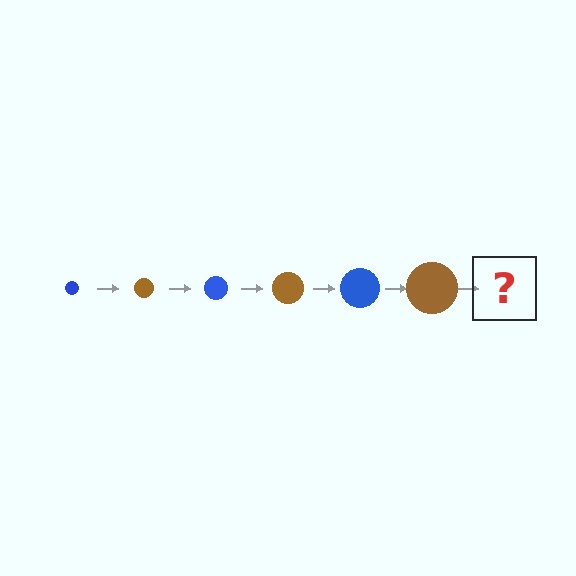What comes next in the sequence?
The next element should be a blue circle, larger than the previous one.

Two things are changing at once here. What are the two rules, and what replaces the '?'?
The two rules are that the circle grows larger each step and the color cycles through blue and brown. The '?' should be a blue circle, larger than the previous one.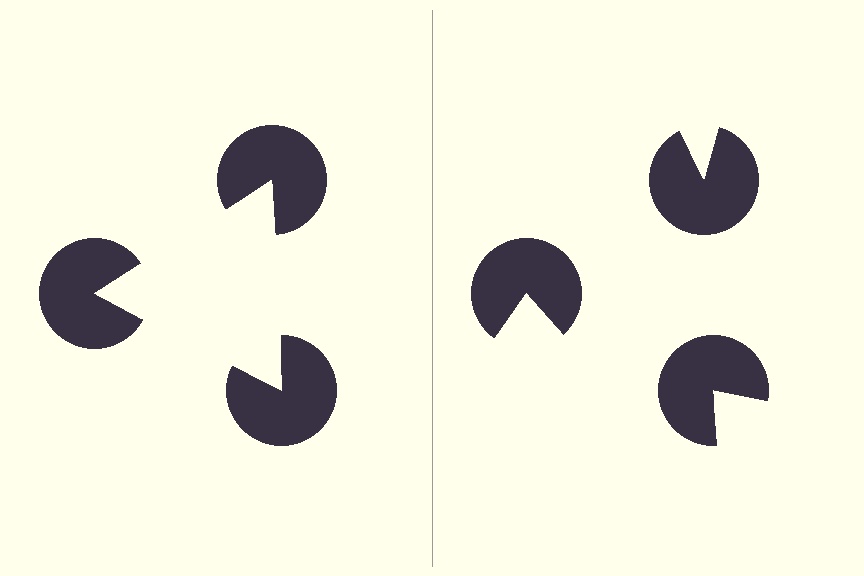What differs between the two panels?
The pac-man discs are positioned identically on both sides; only the wedge orientations differ. On the left they align to a triangle; on the right they are misaligned.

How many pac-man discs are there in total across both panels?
6 — 3 on each side.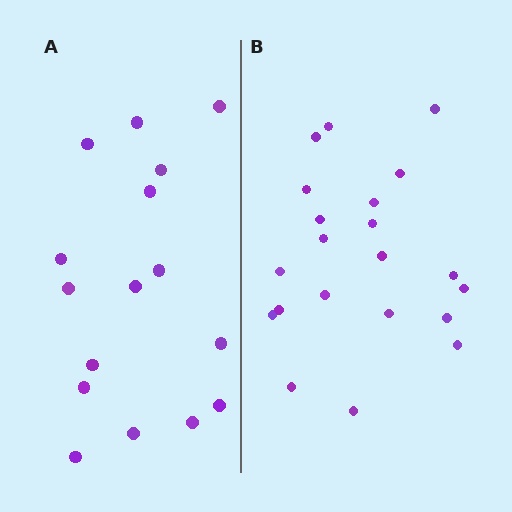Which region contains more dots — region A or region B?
Region B (the right region) has more dots.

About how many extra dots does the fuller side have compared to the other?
Region B has about 5 more dots than region A.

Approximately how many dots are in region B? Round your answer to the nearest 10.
About 20 dots. (The exact count is 21, which rounds to 20.)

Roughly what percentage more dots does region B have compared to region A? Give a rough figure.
About 30% more.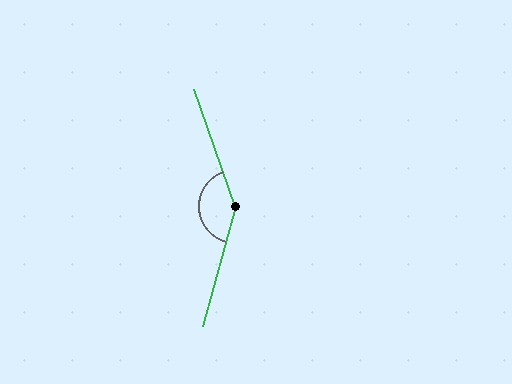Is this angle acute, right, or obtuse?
It is obtuse.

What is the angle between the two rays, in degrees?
Approximately 145 degrees.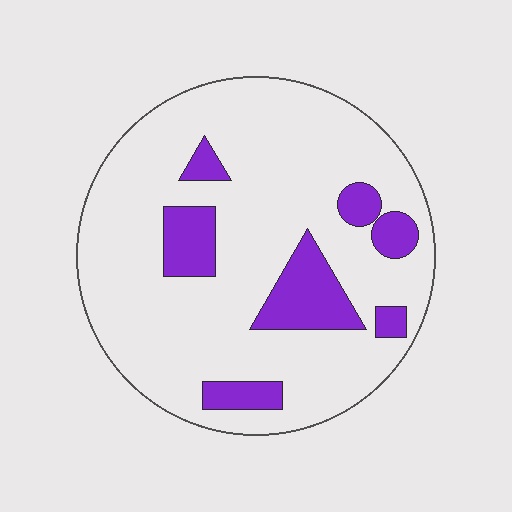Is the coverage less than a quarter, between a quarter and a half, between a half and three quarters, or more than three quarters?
Less than a quarter.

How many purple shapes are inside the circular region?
7.